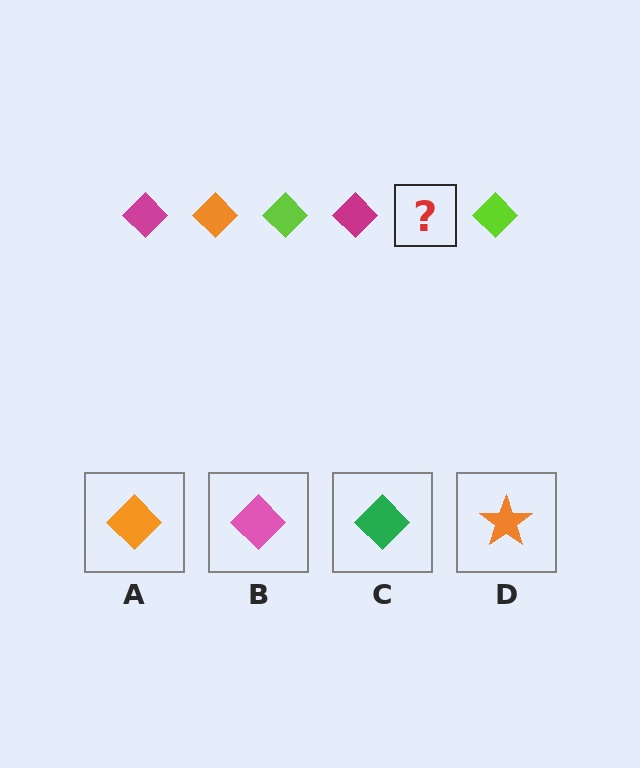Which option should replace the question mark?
Option A.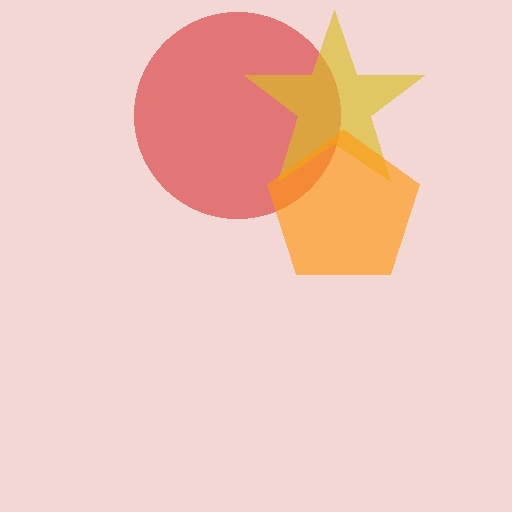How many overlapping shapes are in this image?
There are 3 overlapping shapes in the image.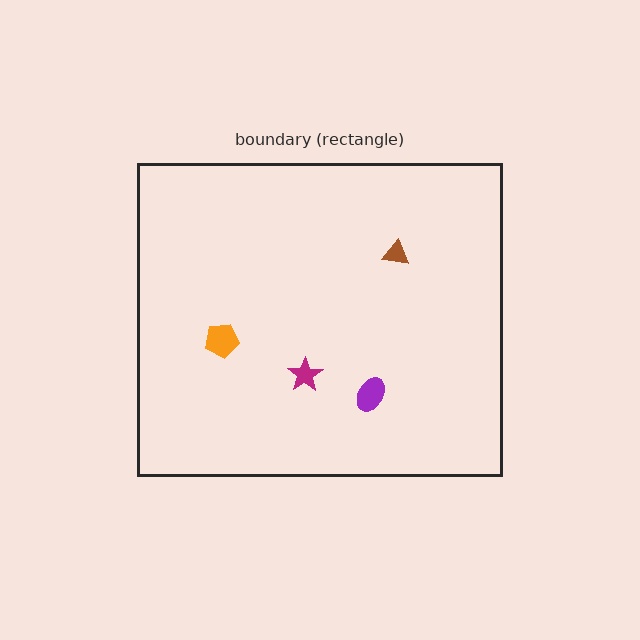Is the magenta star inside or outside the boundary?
Inside.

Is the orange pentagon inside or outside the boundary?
Inside.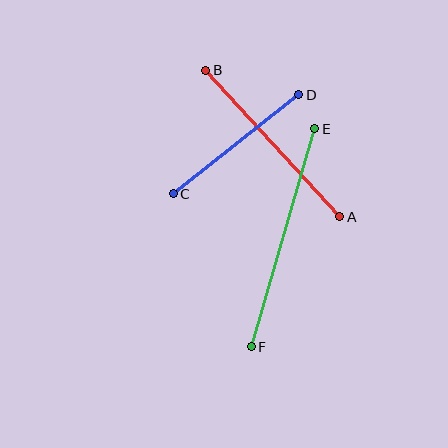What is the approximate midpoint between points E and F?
The midpoint is at approximately (283, 238) pixels.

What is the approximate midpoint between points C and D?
The midpoint is at approximately (236, 144) pixels.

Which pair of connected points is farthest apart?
Points E and F are farthest apart.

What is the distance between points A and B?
The distance is approximately 198 pixels.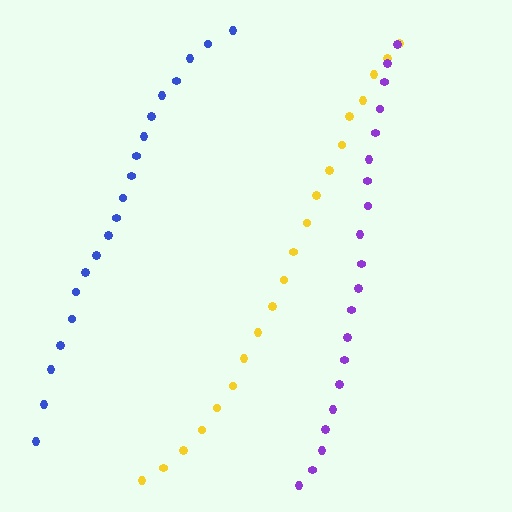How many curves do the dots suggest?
There are 3 distinct paths.